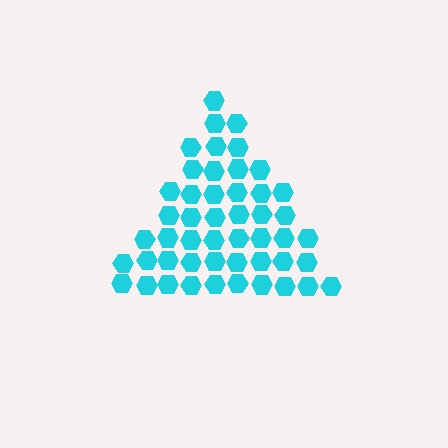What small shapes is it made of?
It is made of small hexagons.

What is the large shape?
The large shape is a triangle.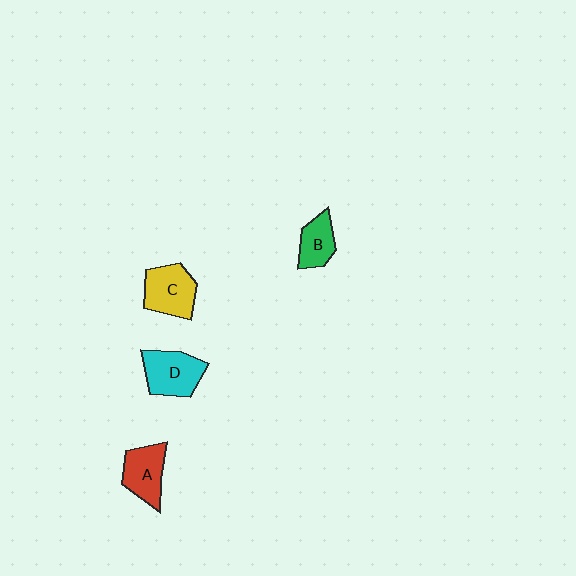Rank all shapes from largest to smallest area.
From largest to smallest: D (cyan), C (yellow), A (red), B (green).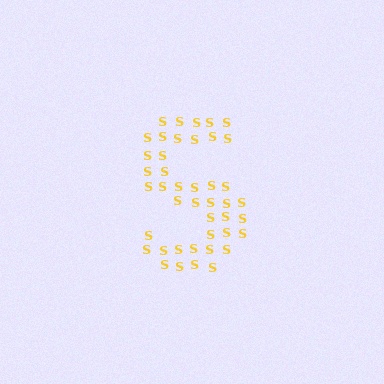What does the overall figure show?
The overall figure shows the letter S.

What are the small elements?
The small elements are letter S's.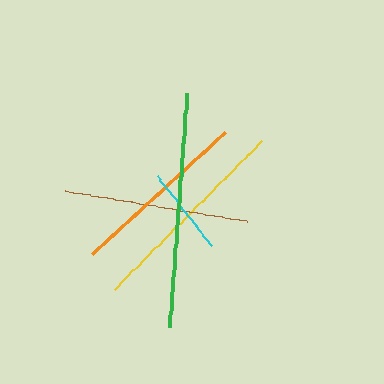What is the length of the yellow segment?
The yellow segment is approximately 209 pixels long.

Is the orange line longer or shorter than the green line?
The green line is longer than the orange line.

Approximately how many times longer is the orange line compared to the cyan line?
The orange line is approximately 2.0 times the length of the cyan line.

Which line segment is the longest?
The green line is the longest at approximately 235 pixels.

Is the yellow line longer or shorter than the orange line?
The yellow line is longer than the orange line.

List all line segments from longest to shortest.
From longest to shortest: green, yellow, brown, orange, cyan.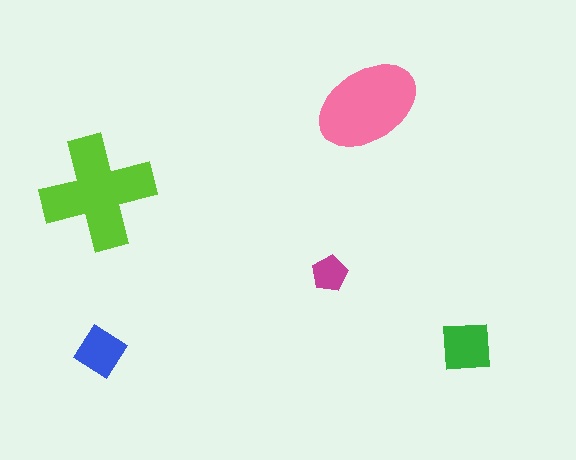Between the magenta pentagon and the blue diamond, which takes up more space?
The blue diamond.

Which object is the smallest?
The magenta pentagon.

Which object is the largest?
The lime cross.